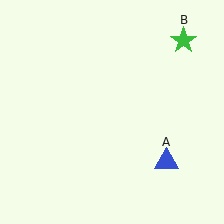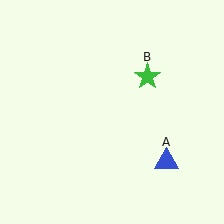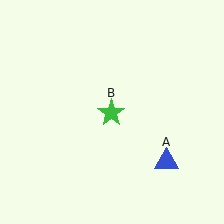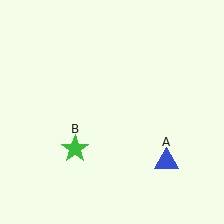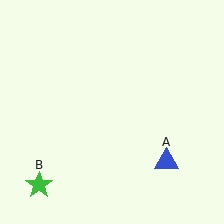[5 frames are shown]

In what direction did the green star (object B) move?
The green star (object B) moved down and to the left.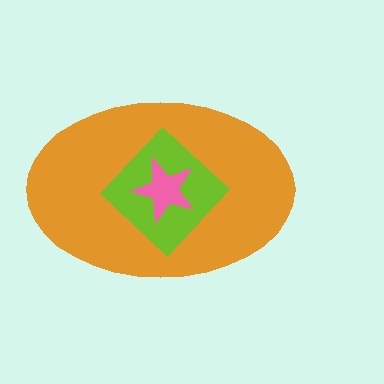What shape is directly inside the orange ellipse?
The lime diamond.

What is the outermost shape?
The orange ellipse.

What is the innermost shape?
The pink star.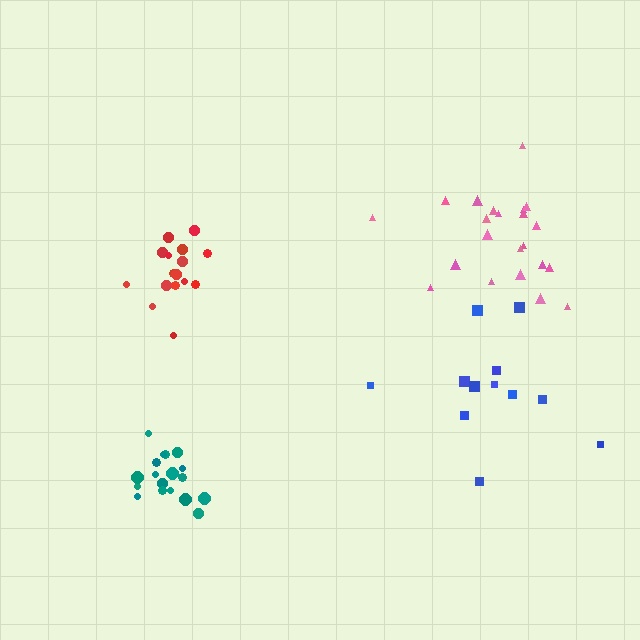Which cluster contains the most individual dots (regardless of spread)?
Pink (22).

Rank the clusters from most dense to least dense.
teal, red, pink, blue.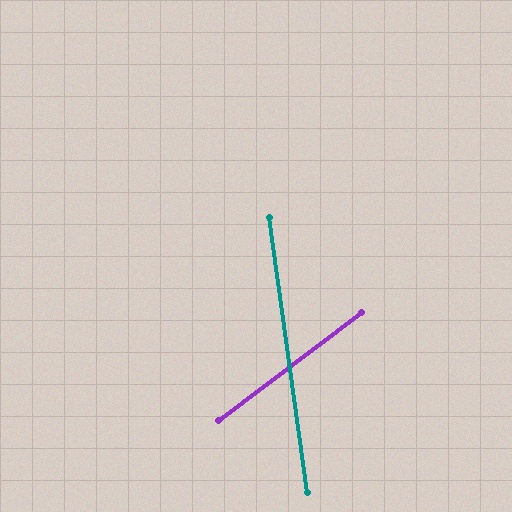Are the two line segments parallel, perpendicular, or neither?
Neither parallel nor perpendicular — they differ by about 61°.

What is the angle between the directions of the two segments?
Approximately 61 degrees.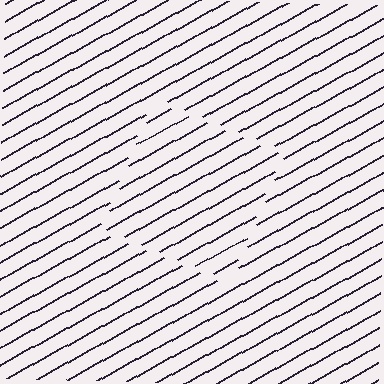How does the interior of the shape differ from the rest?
The interior of the shape contains the same grating, shifted by half a period — the contour is defined by the phase discontinuity where line-ends from the inner and outer gratings abut.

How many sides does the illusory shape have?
4 sides — the line-ends trace a square.